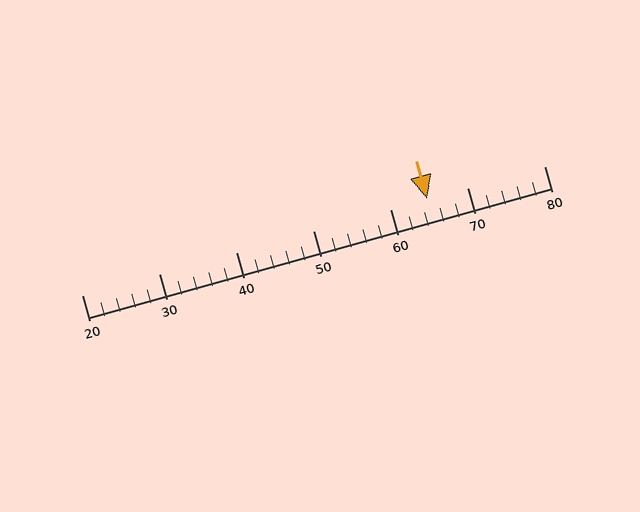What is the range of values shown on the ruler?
The ruler shows values from 20 to 80.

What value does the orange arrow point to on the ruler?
The orange arrow points to approximately 65.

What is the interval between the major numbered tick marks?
The major tick marks are spaced 10 units apart.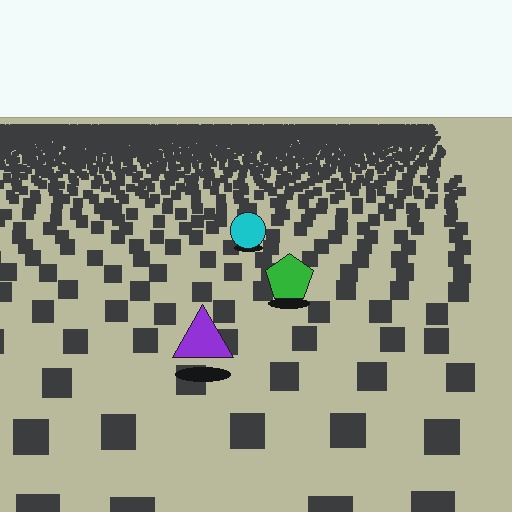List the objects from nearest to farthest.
From nearest to farthest: the purple triangle, the green pentagon, the cyan circle.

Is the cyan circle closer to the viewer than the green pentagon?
No. The green pentagon is closer — you can tell from the texture gradient: the ground texture is coarser near it.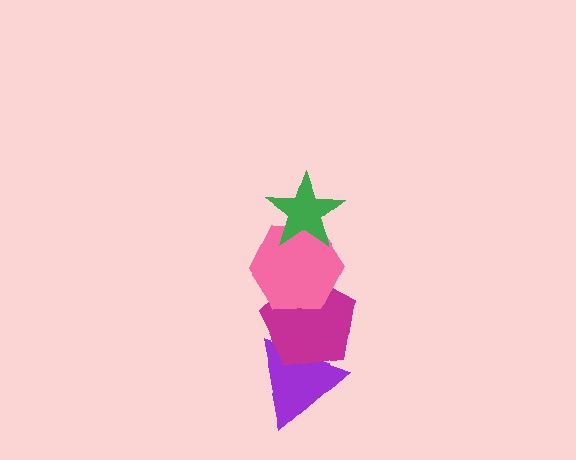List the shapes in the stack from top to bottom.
From top to bottom: the green star, the pink hexagon, the magenta pentagon, the purple triangle.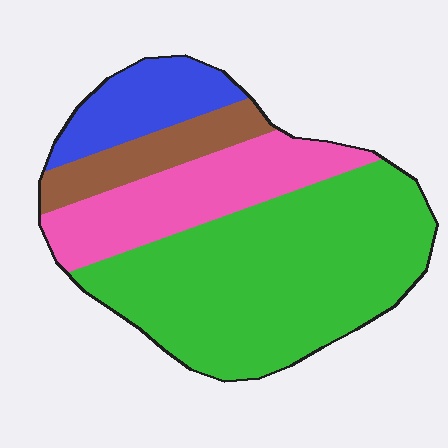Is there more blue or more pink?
Pink.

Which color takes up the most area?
Green, at roughly 55%.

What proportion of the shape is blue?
Blue covers around 15% of the shape.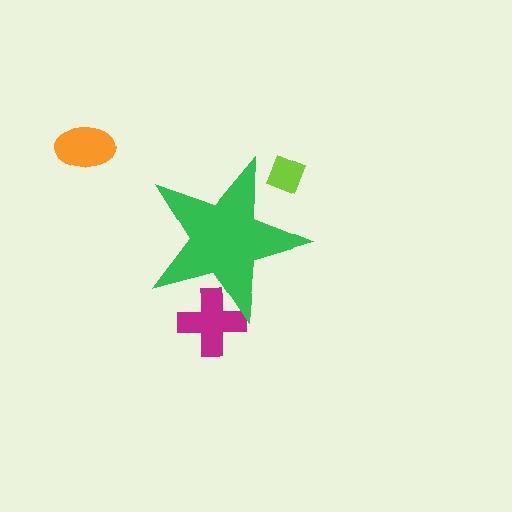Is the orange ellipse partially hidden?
No, the orange ellipse is fully visible.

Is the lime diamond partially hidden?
Yes, the lime diamond is partially hidden behind the green star.